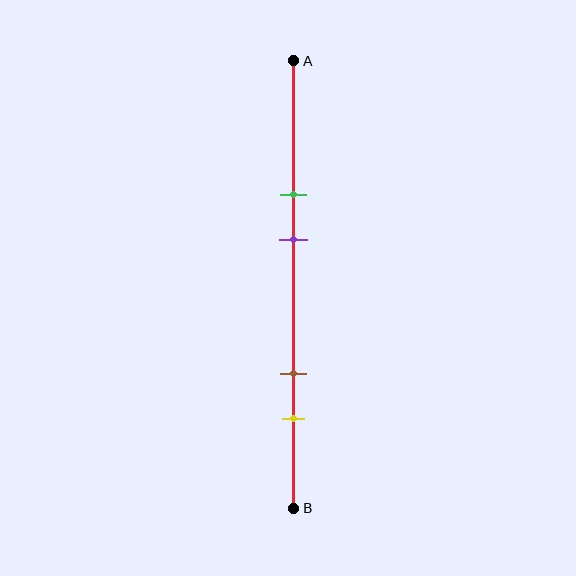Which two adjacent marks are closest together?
The green and purple marks are the closest adjacent pair.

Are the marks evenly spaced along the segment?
No, the marks are not evenly spaced.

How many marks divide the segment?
There are 4 marks dividing the segment.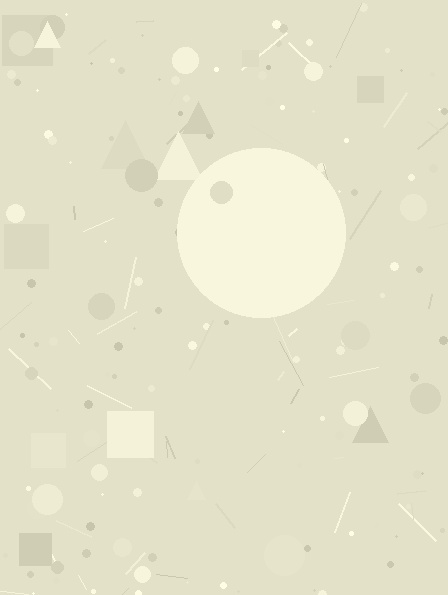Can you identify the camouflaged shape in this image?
The camouflaged shape is a circle.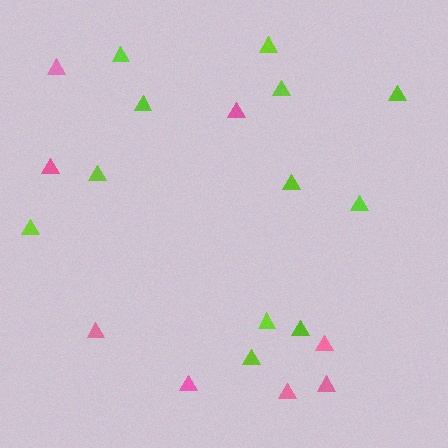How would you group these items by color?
There are 2 groups: one group of lime triangles (12) and one group of pink triangles (8).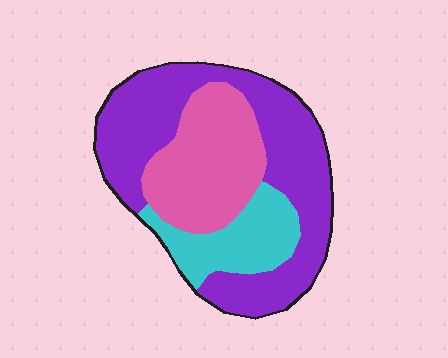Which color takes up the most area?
Purple, at roughly 55%.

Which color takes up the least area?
Cyan, at roughly 20%.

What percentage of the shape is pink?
Pink takes up between a quarter and a half of the shape.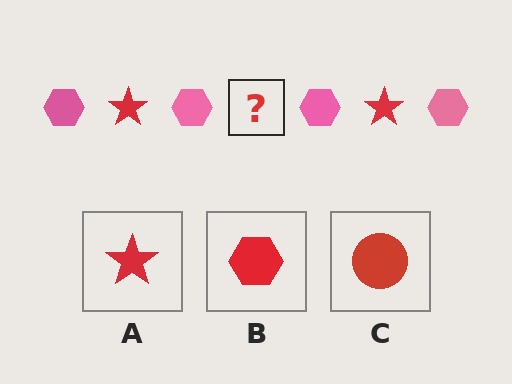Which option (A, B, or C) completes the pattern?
A.